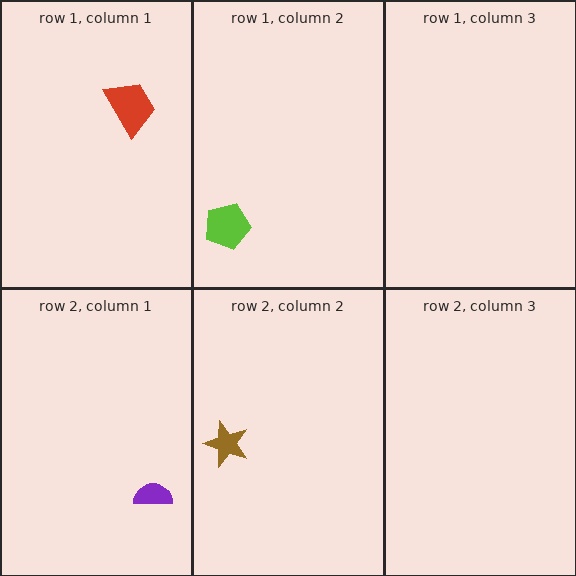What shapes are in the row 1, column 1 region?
The red trapezoid.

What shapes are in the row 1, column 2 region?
The lime pentagon.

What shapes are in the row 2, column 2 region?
The brown star.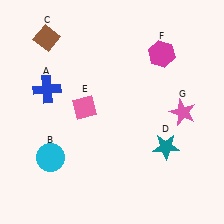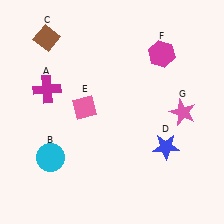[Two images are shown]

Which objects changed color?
A changed from blue to magenta. D changed from teal to blue.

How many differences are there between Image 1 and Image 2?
There are 2 differences between the two images.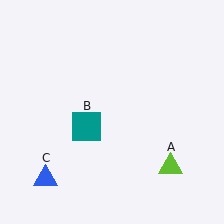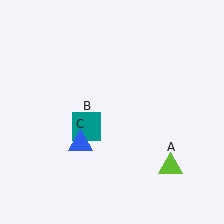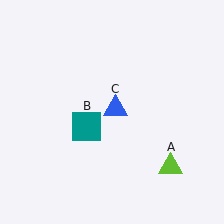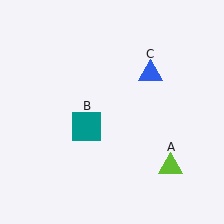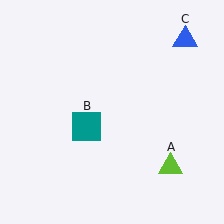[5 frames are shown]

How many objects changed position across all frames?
1 object changed position: blue triangle (object C).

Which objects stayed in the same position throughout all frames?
Lime triangle (object A) and teal square (object B) remained stationary.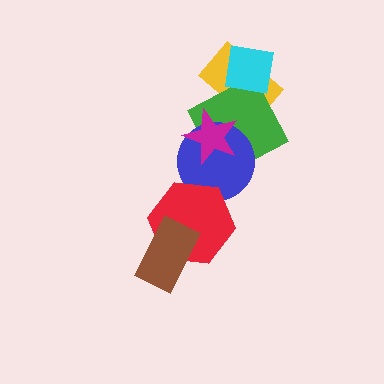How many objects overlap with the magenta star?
2 objects overlap with the magenta star.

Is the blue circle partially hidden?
Yes, it is partially covered by another shape.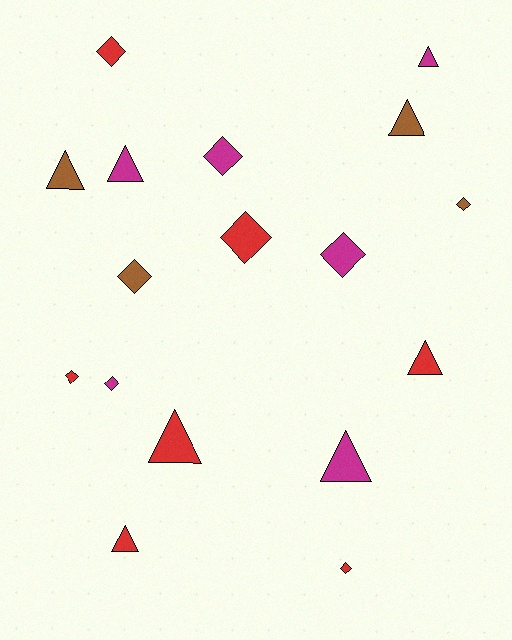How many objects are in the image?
There are 17 objects.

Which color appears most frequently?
Red, with 7 objects.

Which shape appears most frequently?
Diamond, with 9 objects.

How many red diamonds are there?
There are 4 red diamonds.